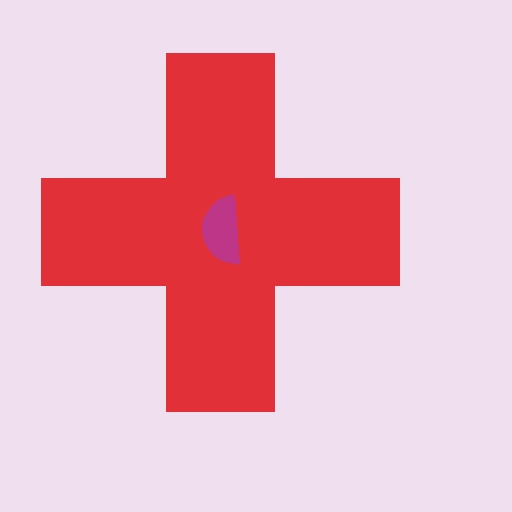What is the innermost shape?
The magenta semicircle.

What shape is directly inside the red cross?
The magenta semicircle.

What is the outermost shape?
The red cross.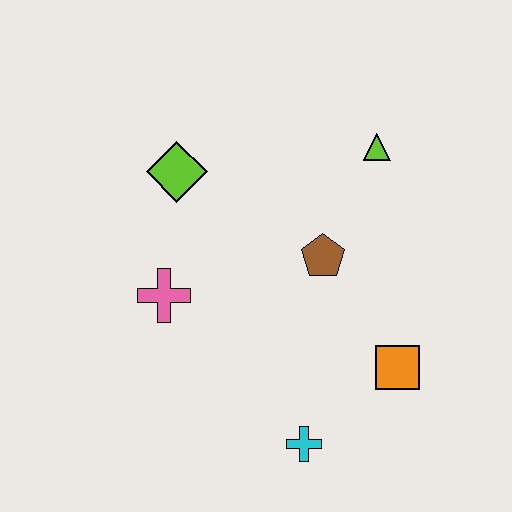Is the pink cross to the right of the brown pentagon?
No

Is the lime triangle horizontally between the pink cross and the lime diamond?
No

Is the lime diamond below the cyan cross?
No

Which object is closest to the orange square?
The cyan cross is closest to the orange square.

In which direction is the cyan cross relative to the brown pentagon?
The cyan cross is below the brown pentagon.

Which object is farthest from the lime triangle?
The cyan cross is farthest from the lime triangle.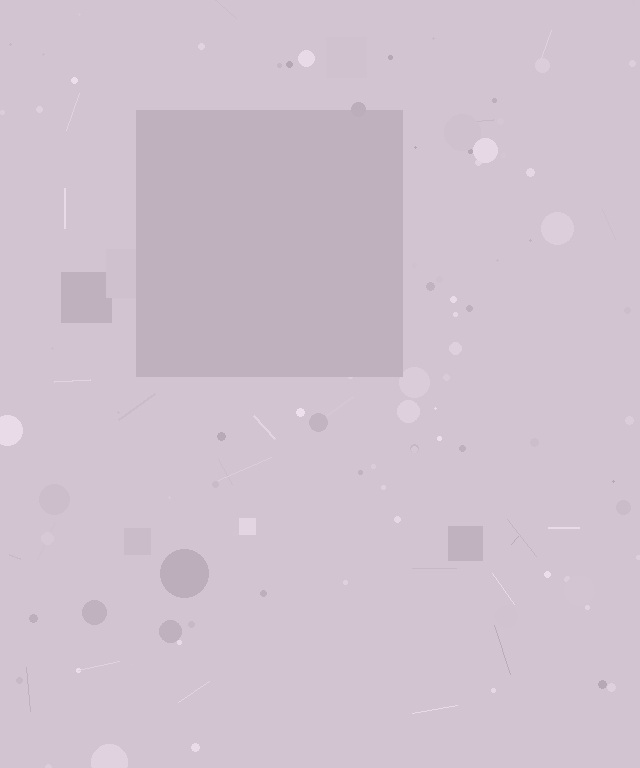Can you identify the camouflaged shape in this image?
The camouflaged shape is a square.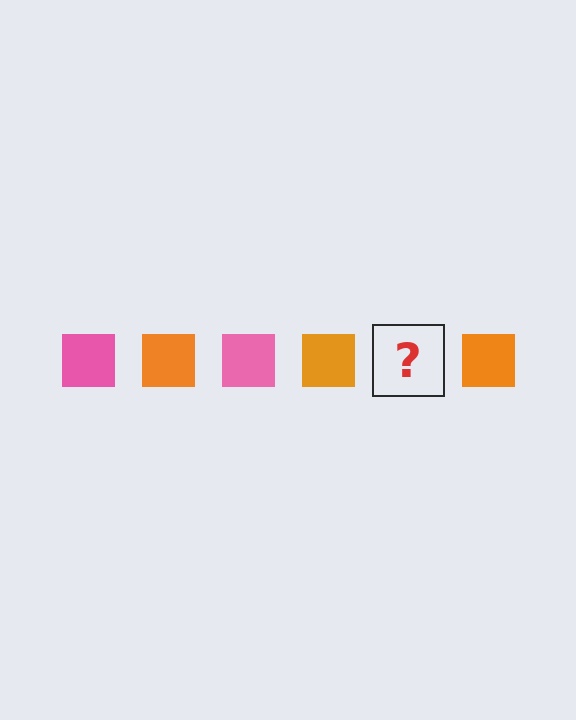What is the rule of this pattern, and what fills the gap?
The rule is that the pattern cycles through pink, orange squares. The gap should be filled with a pink square.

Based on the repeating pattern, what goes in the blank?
The blank should be a pink square.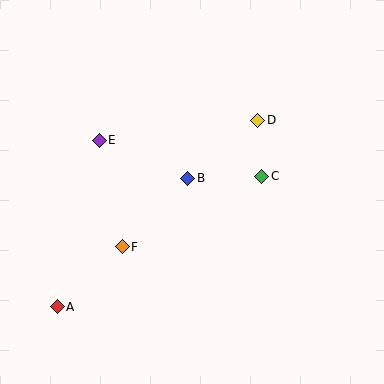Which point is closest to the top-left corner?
Point E is closest to the top-left corner.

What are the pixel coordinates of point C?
Point C is at (262, 176).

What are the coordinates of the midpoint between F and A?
The midpoint between F and A is at (90, 277).